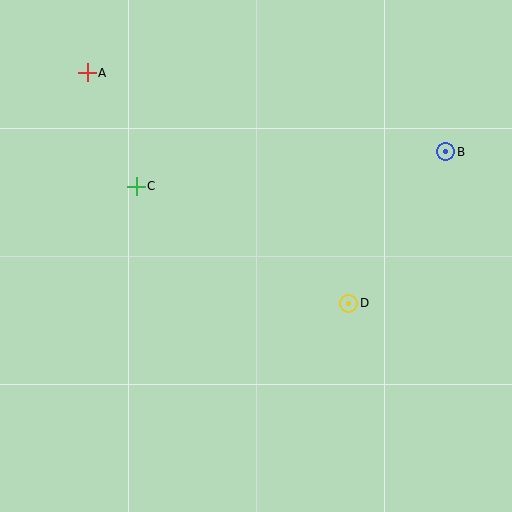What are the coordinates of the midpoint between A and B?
The midpoint between A and B is at (266, 112).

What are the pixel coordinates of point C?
Point C is at (136, 186).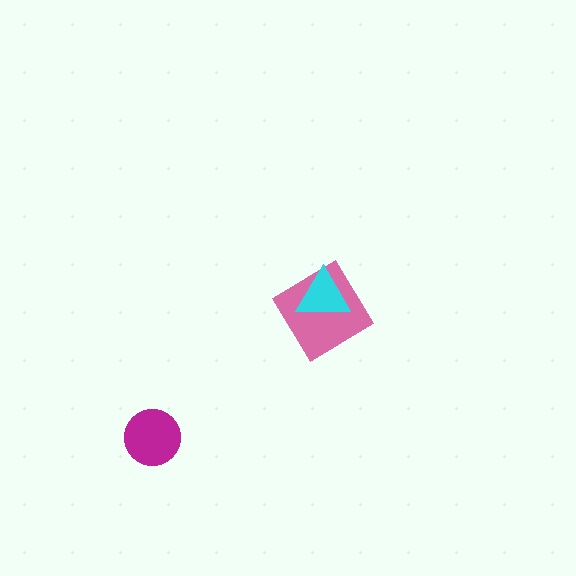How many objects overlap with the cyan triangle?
1 object overlaps with the cyan triangle.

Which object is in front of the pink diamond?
The cyan triangle is in front of the pink diamond.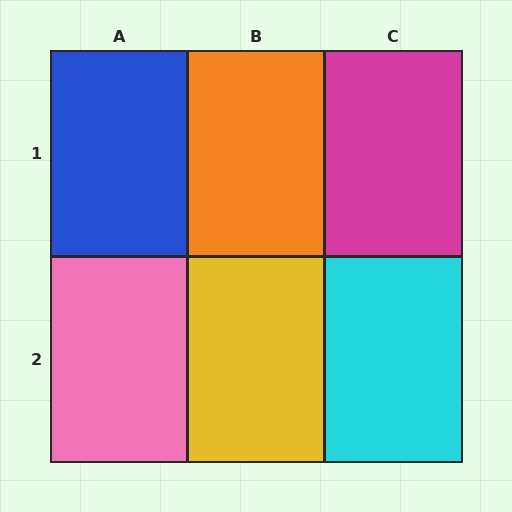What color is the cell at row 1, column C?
Magenta.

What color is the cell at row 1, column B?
Orange.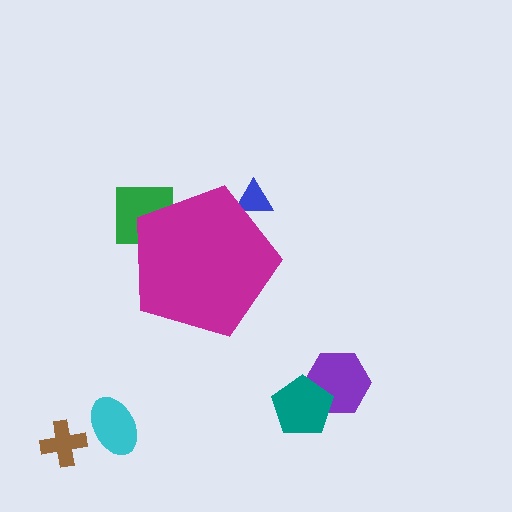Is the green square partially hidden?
Yes, the green square is partially hidden behind the magenta pentagon.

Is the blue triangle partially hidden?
Yes, the blue triangle is partially hidden behind the magenta pentagon.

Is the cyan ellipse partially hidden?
No, the cyan ellipse is fully visible.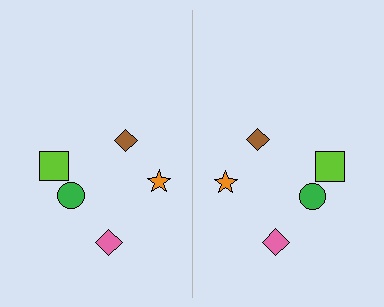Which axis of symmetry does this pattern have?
The pattern has a vertical axis of symmetry running through the center of the image.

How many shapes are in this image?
There are 10 shapes in this image.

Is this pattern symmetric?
Yes, this pattern has bilateral (reflection) symmetry.